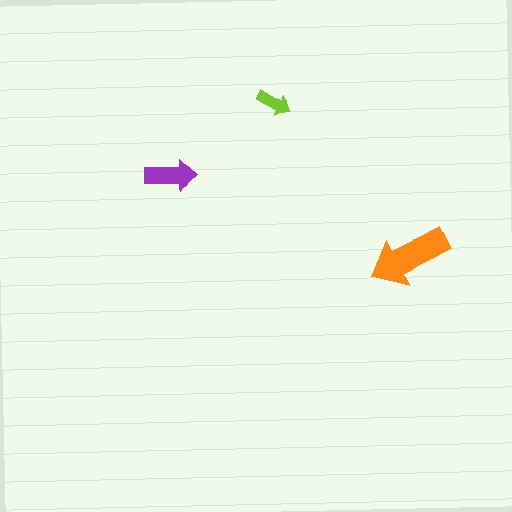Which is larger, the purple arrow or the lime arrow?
The purple one.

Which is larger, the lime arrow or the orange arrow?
The orange one.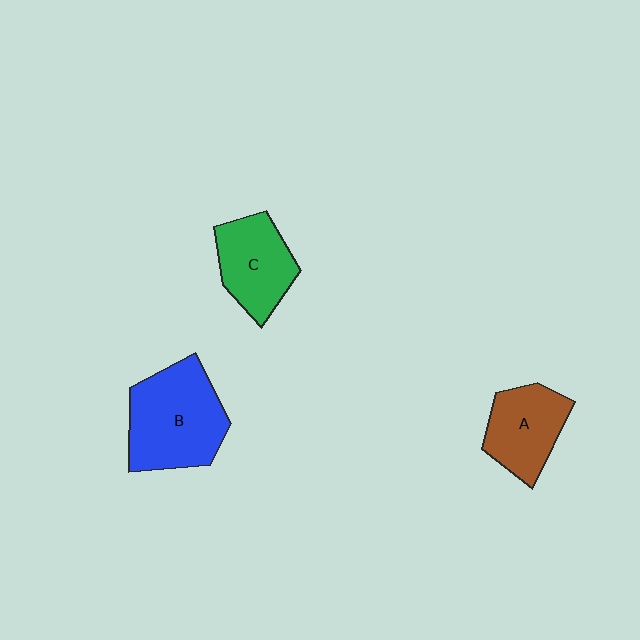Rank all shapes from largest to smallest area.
From largest to smallest: B (blue), C (green), A (brown).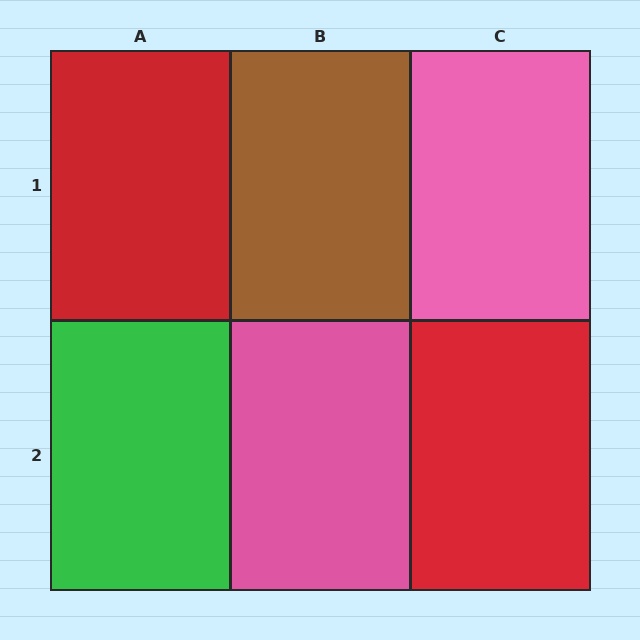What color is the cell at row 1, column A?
Red.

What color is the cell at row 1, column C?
Pink.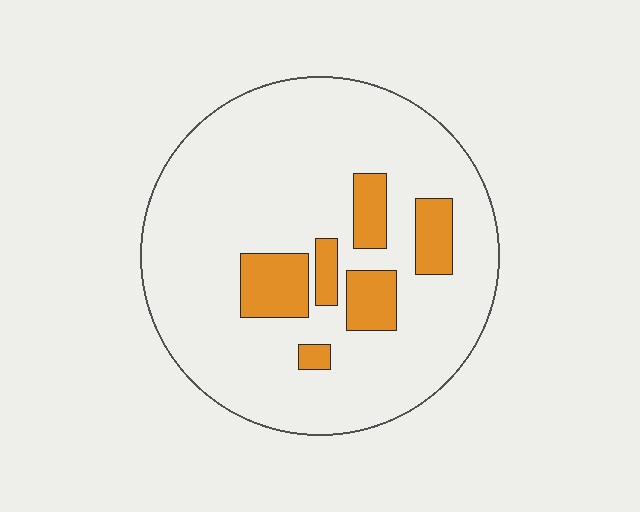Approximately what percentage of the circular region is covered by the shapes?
Approximately 15%.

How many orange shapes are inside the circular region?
6.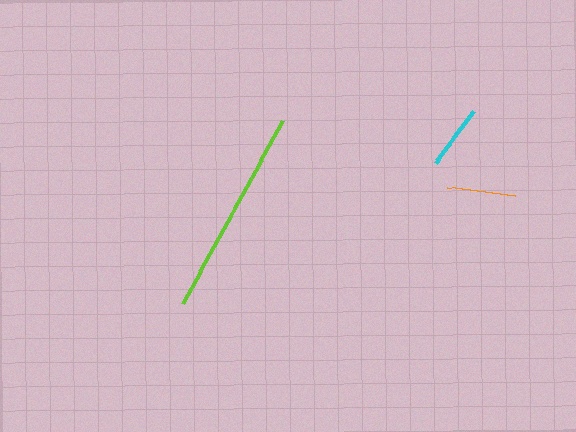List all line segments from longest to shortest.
From longest to shortest: lime, orange, cyan.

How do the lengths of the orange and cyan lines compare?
The orange and cyan lines are approximately the same length.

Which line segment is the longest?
The lime line is the longest at approximately 208 pixels.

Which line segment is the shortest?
The cyan line is the shortest at approximately 64 pixels.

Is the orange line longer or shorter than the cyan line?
The orange line is longer than the cyan line.